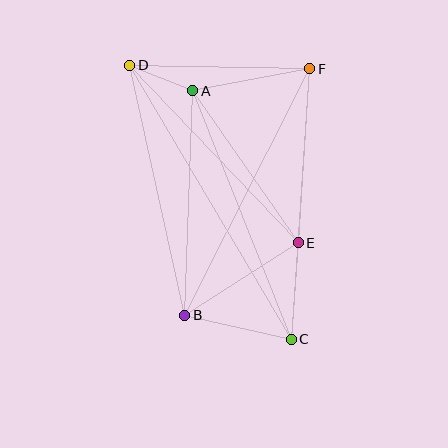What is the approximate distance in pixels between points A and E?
The distance between A and E is approximately 185 pixels.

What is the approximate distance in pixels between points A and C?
The distance between A and C is approximately 268 pixels.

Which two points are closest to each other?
Points A and D are closest to each other.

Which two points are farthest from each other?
Points C and D are farthest from each other.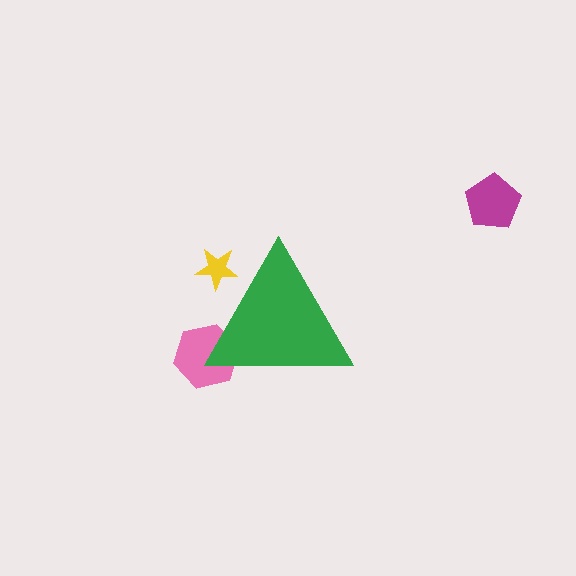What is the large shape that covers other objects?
A green triangle.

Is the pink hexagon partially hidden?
Yes, the pink hexagon is partially hidden behind the green triangle.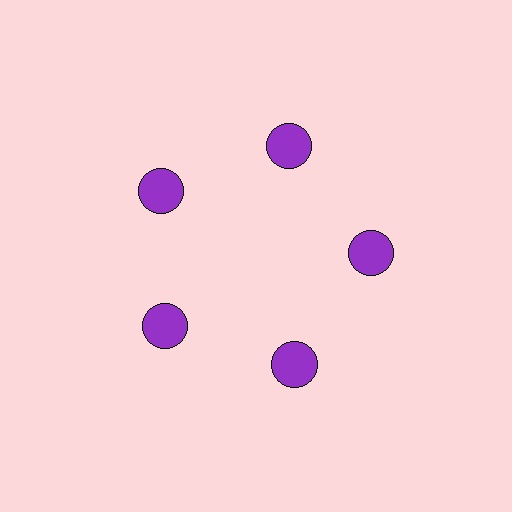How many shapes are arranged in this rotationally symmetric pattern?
There are 5 shapes, arranged in 5 groups of 1.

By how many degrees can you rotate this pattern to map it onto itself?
The pattern maps onto itself every 72 degrees of rotation.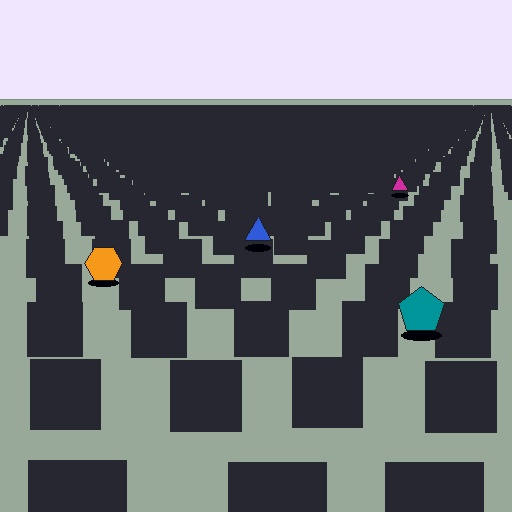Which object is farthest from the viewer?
The magenta triangle is farthest from the viewer. It appears smaller and the ground texture around it is denser.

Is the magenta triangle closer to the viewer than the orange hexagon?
No. The orange hexagon is closer — you can tell from the texture gradient: the ground texture is coarser near it.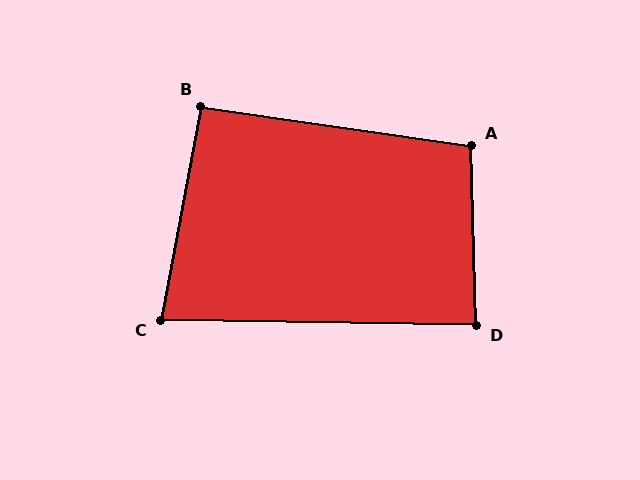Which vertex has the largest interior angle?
A, at approximately 100 degrees.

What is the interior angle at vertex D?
Approximately 87 degrees (approximately right).